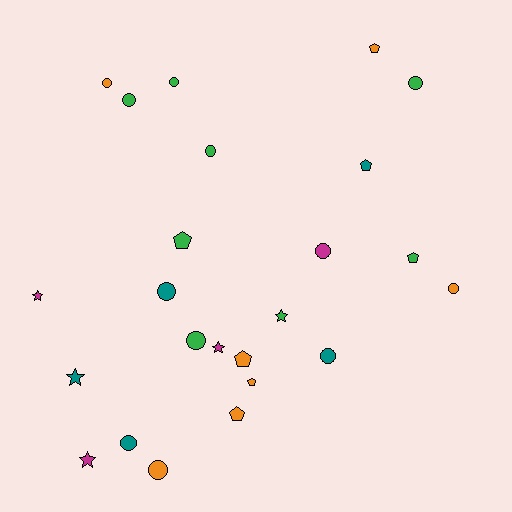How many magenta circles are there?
There is 1 magenta circle.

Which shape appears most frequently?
Circle, with 12 objects.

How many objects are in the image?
There are 24 objects.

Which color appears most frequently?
Green, with 8 objects.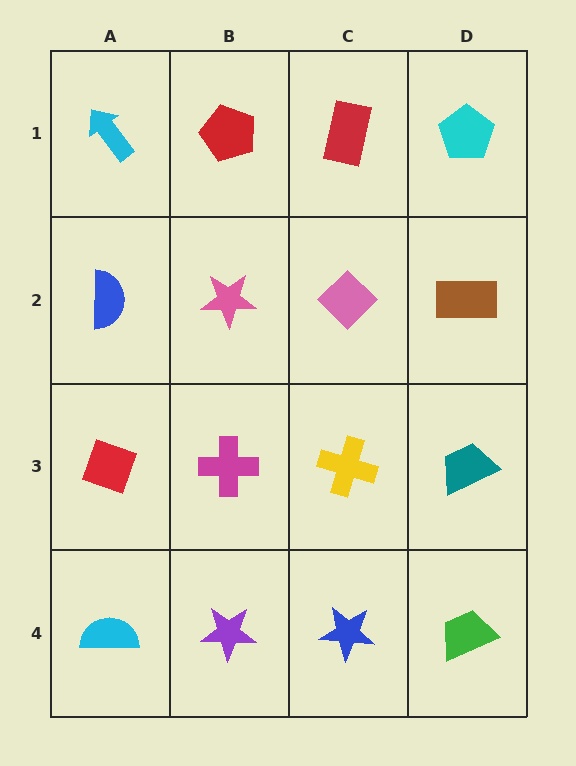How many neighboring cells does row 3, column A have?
3.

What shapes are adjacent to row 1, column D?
A brown rectangle (row 2, column D), a red rectangle (row 1, column C).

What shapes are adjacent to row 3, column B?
A pink star (row 2, column B), a purple star (row 4, column B), a red diamond (row 3, column A), a yellow cross (row 3, column C).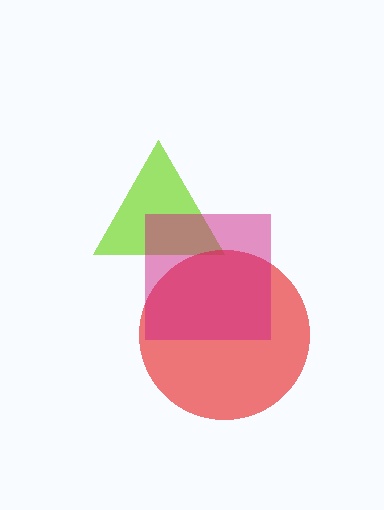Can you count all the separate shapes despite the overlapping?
Yes, there are 3 separate shapes.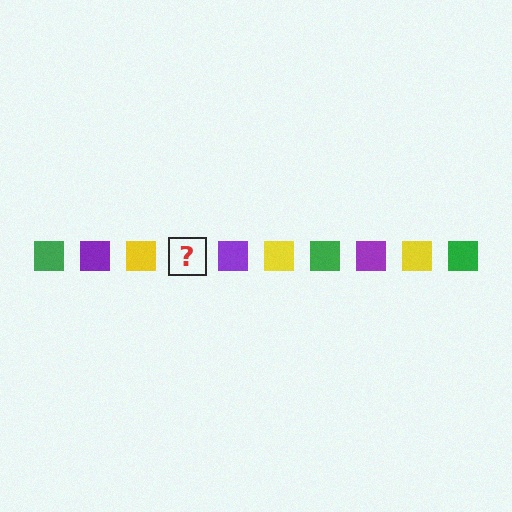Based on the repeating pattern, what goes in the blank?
The blank should be a green square.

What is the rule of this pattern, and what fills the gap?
The rule is that the pattern cycles through green, purple, yellow squares. The gap should be filled with a green square.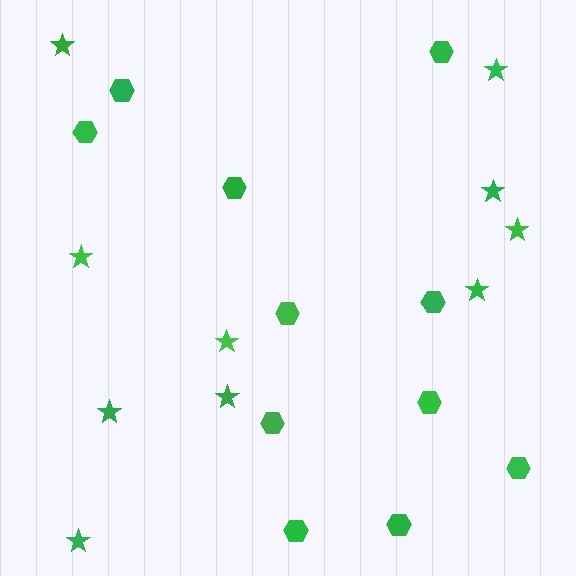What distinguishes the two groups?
There are 2 groups: one group of hexagons (11) and one group of stars (10).